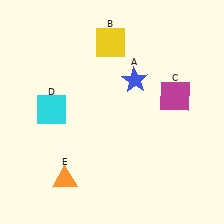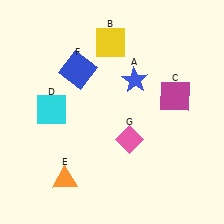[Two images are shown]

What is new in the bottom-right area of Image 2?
A pink diamond (G) was added in the bottom-right area of Image 2.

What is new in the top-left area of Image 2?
A blue square (F) was added in the top-left area of Image 2.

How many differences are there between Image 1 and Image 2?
There are 2 differences between the two images.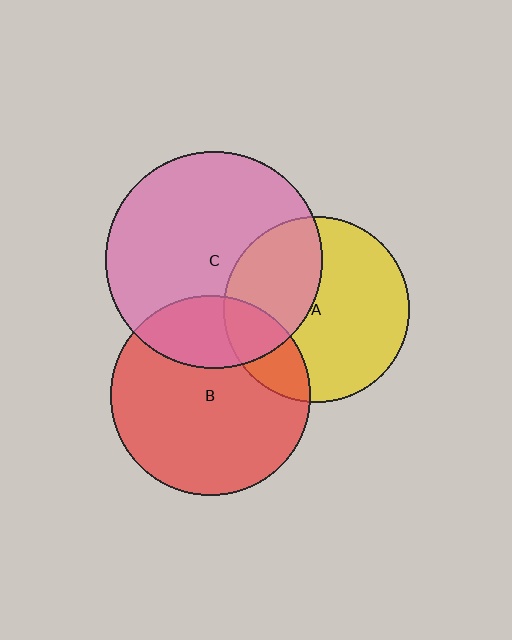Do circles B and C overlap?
Yes.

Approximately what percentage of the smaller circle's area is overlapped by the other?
Approximately 25%.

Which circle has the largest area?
Circle C (pink).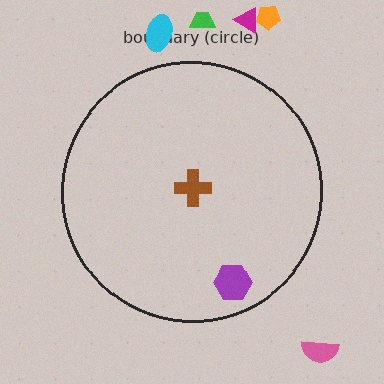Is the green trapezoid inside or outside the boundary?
Outside.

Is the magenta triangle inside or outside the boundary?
Outside.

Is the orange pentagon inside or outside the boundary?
Outside.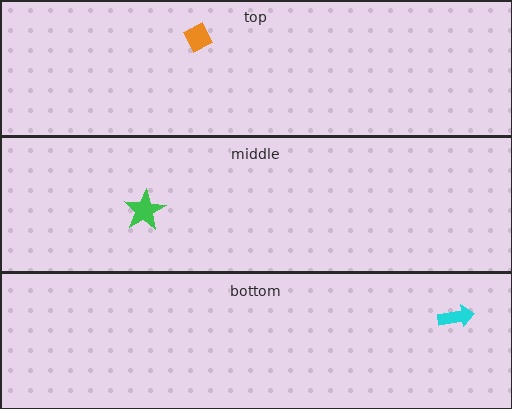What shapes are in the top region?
The orange diamond.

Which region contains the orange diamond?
The top region.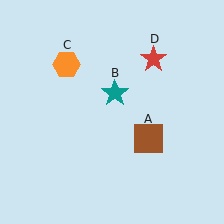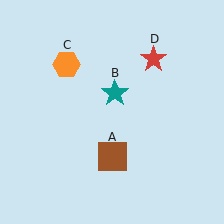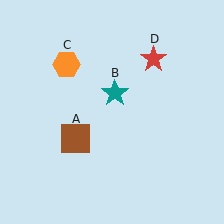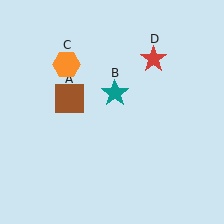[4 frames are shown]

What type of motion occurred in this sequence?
The brown square (object A) rotated clockwise around the center of the scene.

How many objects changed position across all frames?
1 object changed position: brown square (object A).